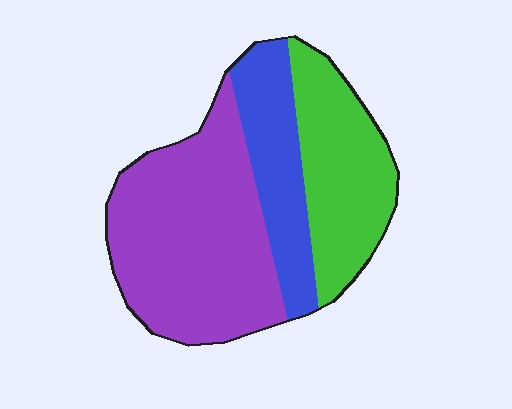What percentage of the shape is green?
Green covers about 30% of the shape.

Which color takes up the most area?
Purple, at roughly 50%.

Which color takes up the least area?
Blue, at roughly 20%.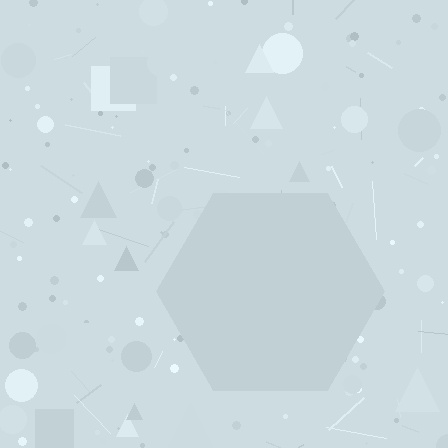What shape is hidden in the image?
A hexagon is hidden in the image.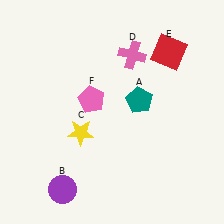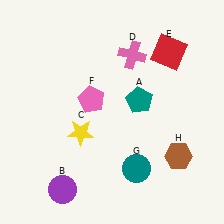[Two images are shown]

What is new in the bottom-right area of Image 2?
A brown hexagon (H) was added in the bottom-right area of Image 2.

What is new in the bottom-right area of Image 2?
A teal circle (G) was added in the bottom-right area of Image 2.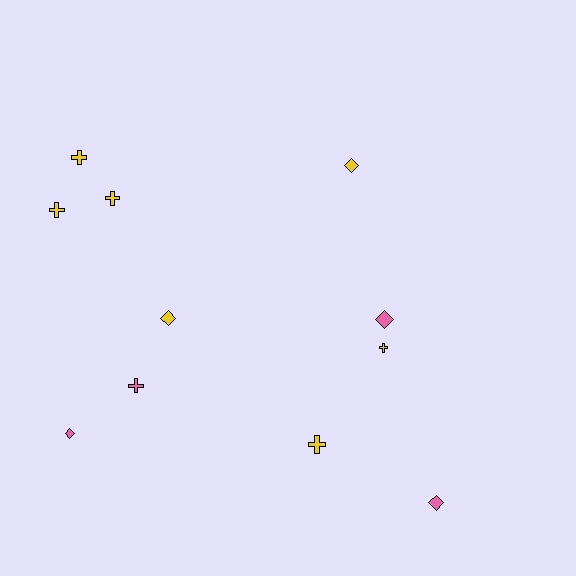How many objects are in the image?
There are 11 objects.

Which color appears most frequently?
Yellow, with 7 objects.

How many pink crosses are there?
There is 1 pink cross.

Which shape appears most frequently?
Cross, with 6 objects.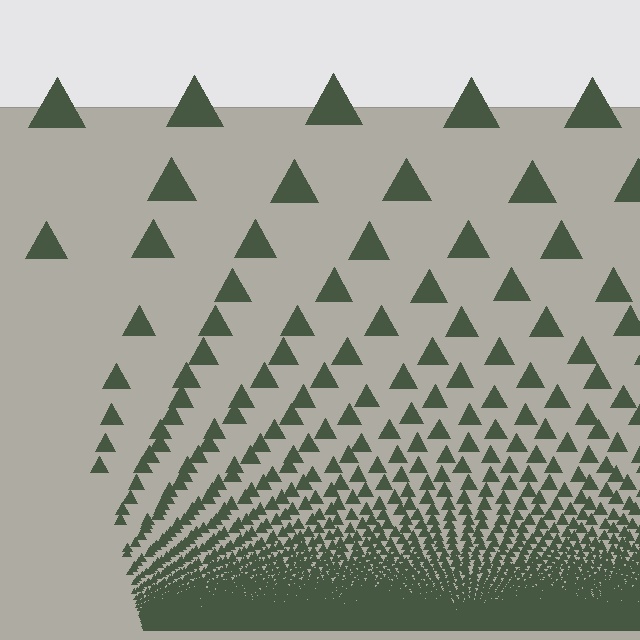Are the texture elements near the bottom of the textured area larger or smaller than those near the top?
Smaller. The gradient is inverted — elements near the bottom are smaller and denser.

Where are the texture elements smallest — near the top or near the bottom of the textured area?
Near the bottom.